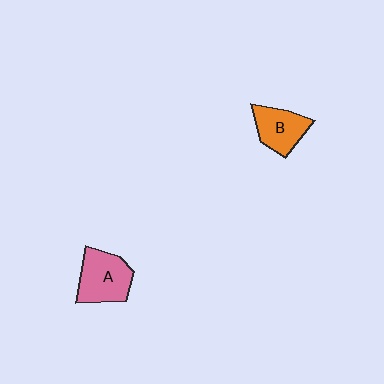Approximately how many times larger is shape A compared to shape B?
Approximately 1.3 times.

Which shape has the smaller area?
Shape B (orange).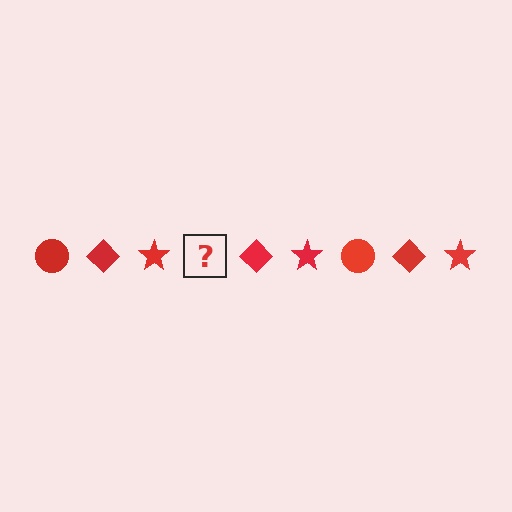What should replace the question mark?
The question mark should be replaced with a red circle.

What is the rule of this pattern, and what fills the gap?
The rule is that the pattern cycles through circle, diamond, star shapes in red. The gap should be filled with a red circle.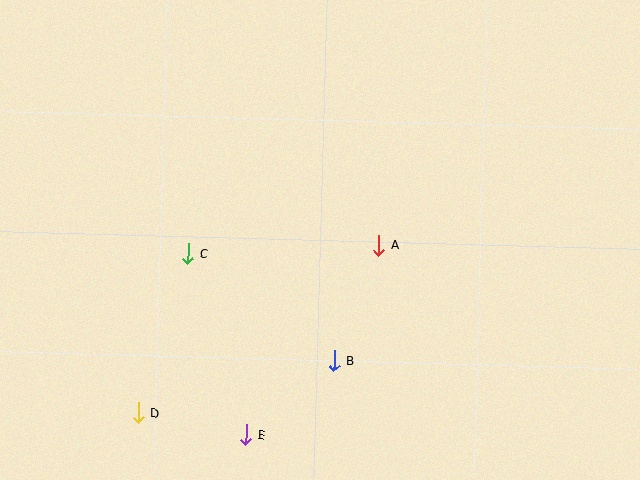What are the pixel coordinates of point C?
Point C is at (188, 253).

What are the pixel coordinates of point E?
Point E is at (246, 435).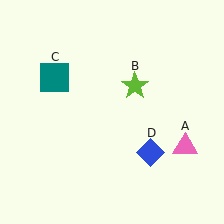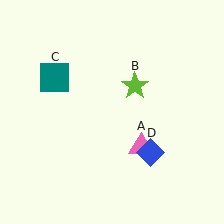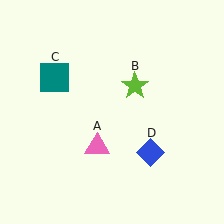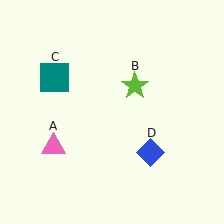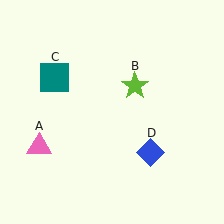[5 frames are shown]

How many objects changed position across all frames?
1 object changed position: pink triangle (object A).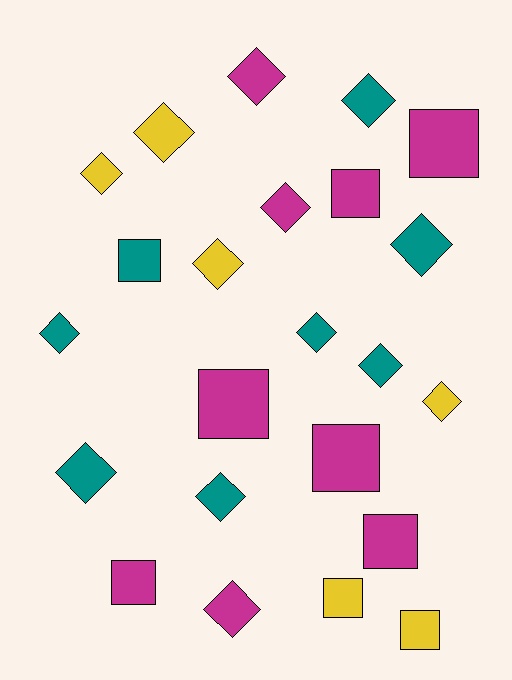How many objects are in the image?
There are 23 objects.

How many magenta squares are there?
There are 6 magenta squares.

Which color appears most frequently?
Magenta, with 9 objects.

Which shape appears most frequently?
Diamond, with 14 objects.